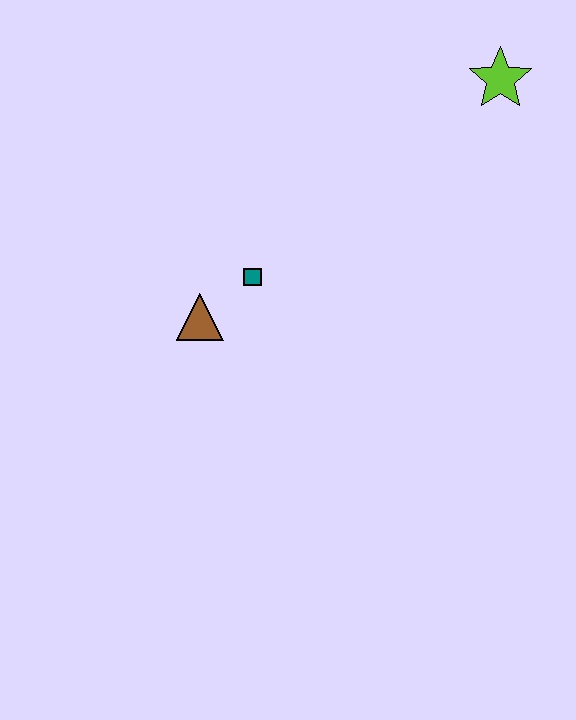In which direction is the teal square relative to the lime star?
The teal square is to the left of the lime star.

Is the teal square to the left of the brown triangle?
No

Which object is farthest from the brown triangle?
The lime star is farthest from the brown triangle.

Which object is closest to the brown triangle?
The teal square is closest to the brown triangle.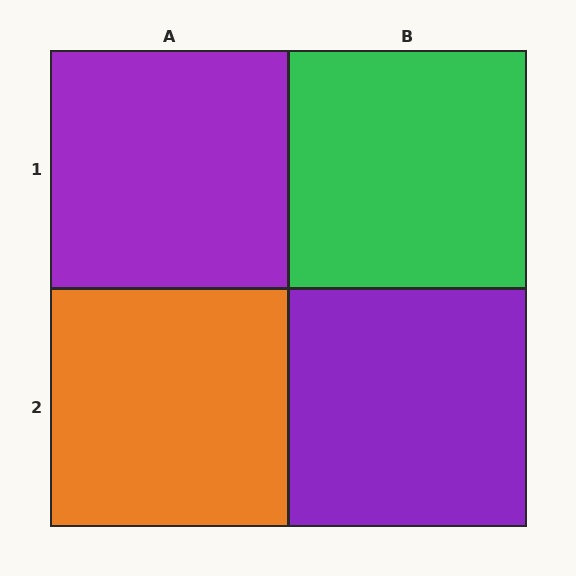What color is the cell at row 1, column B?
Green.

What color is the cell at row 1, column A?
Purple.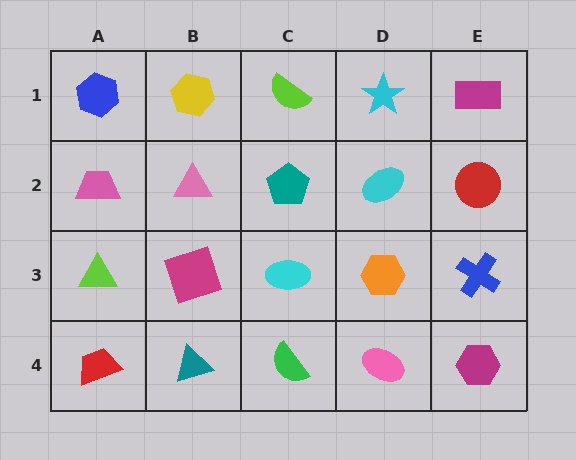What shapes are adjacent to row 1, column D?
A cyan ellipse (row 2, column D), a lime semicircle (row 1, column C), a magenta rectangle (row 1, column E).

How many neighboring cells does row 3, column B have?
4.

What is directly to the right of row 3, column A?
A magenta square.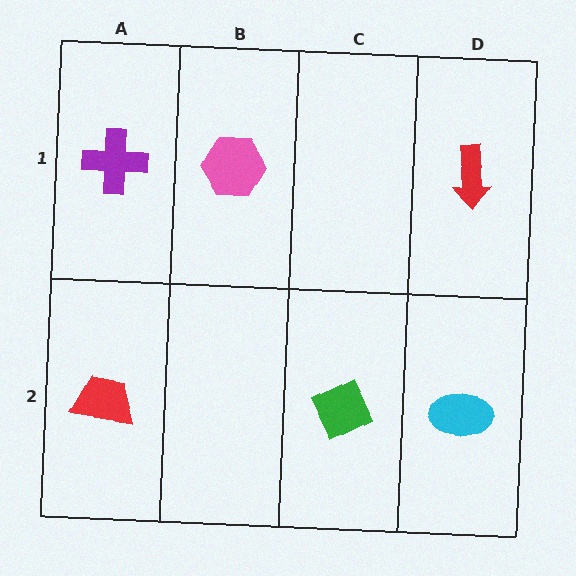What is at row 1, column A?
A purple cross.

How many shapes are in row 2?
3 shapes.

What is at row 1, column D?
A red arrow.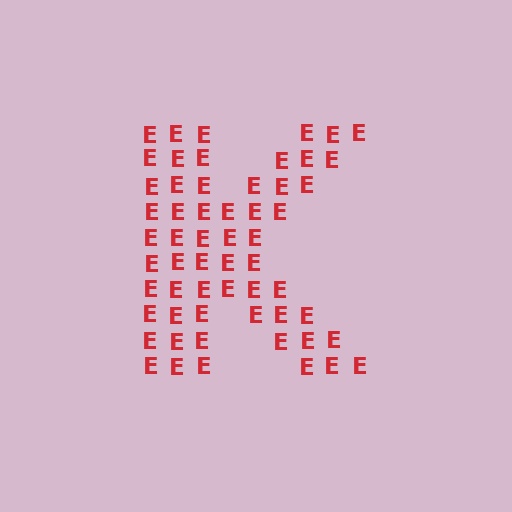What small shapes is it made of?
It is made of small letter E's.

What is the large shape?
The large shape is the letter K.